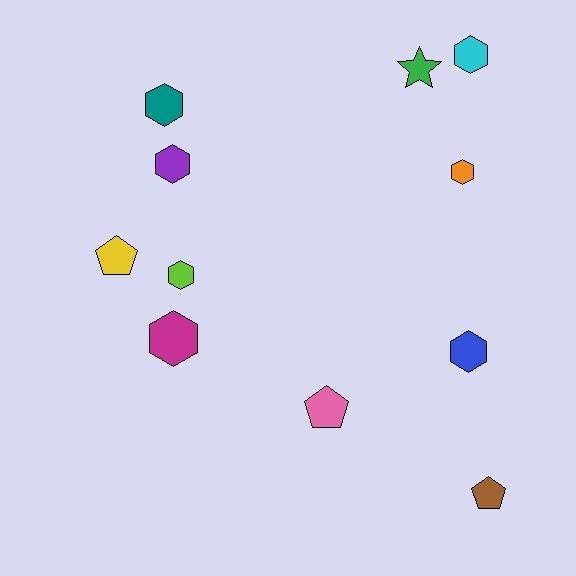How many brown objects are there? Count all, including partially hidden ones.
There is 1 brown object.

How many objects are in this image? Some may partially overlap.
There are 11 objects.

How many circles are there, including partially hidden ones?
There are no circles.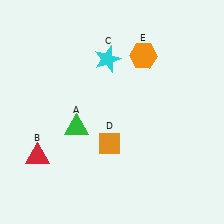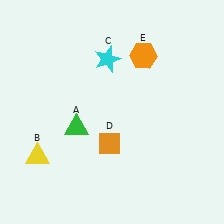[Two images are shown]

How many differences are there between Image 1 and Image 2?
There is 1 difference between the two images.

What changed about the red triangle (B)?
In Image 1, B is red. In Image 2, it changed to yellow.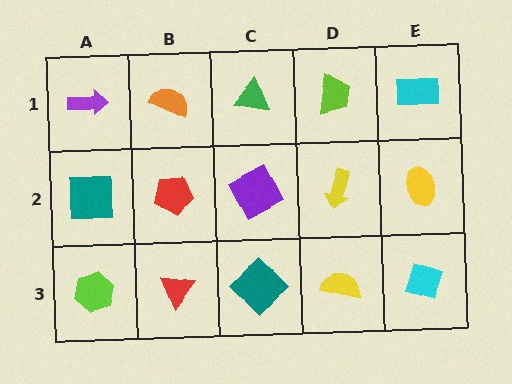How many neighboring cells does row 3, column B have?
3.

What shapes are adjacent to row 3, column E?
A yellow ellipse (row 2, column E), a yellow semicircle (row 3, column D).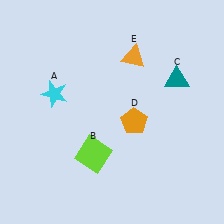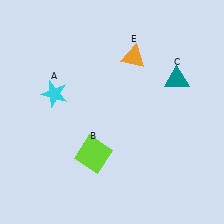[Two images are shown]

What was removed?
The orange pentagon (D) was removed in Image 2.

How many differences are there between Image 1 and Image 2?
There is 1 difference between the two images.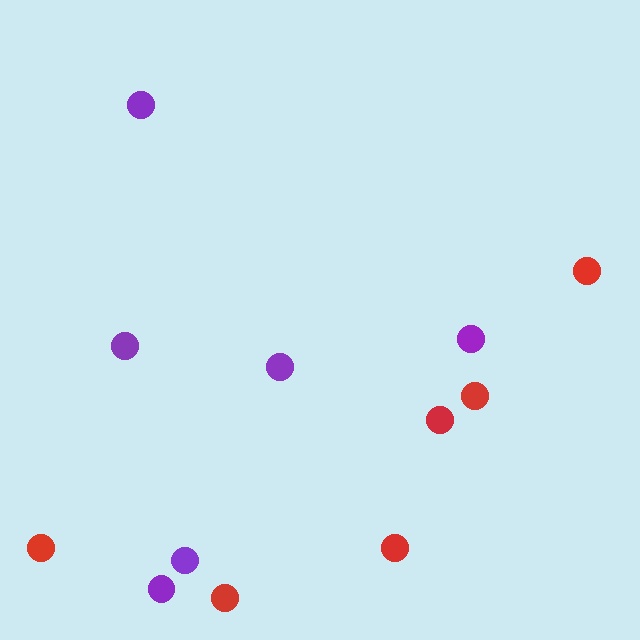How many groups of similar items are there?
There are 2 groups: one group of red circles (6) and one group of purple circles (6).